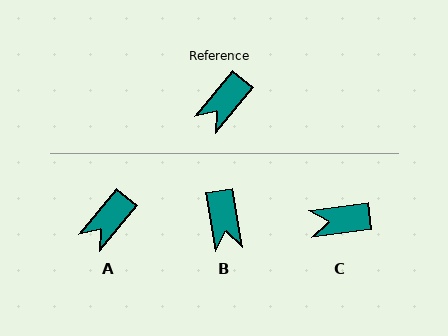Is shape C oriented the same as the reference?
No, it is off by about 43 degrees.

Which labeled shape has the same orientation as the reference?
A.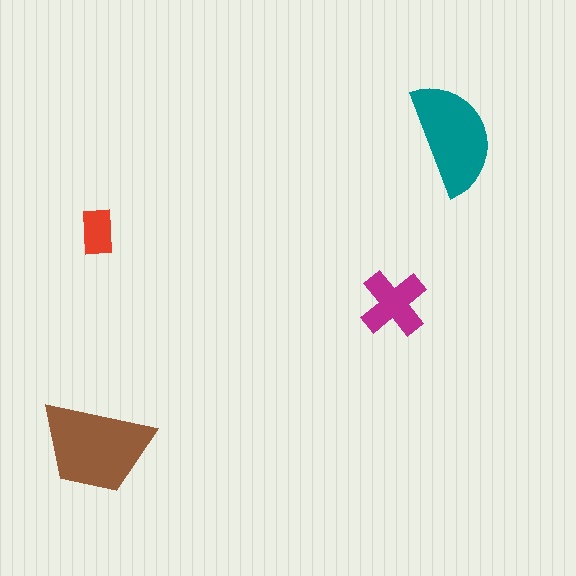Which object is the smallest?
The red rectangle.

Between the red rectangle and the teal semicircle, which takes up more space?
The teal semicircle.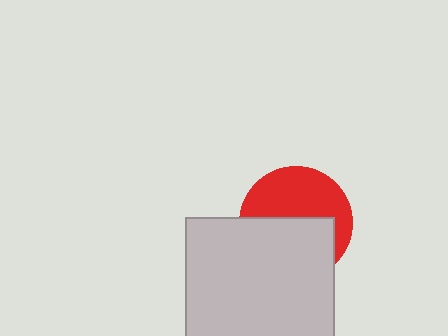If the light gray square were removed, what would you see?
You would see the complete red circle.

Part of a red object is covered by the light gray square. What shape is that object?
It is a circle.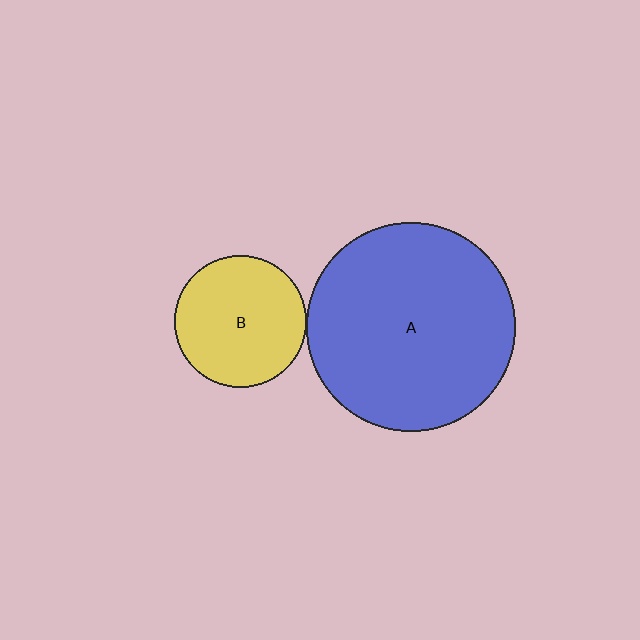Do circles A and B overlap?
Yes.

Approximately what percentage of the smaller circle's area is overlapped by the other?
Approximately 5%.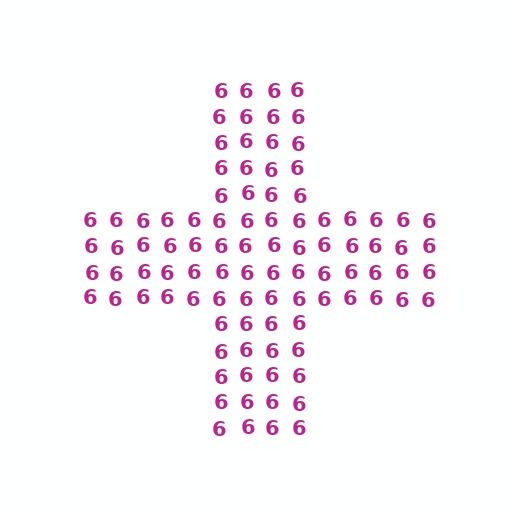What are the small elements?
The small elements are digit 6's.